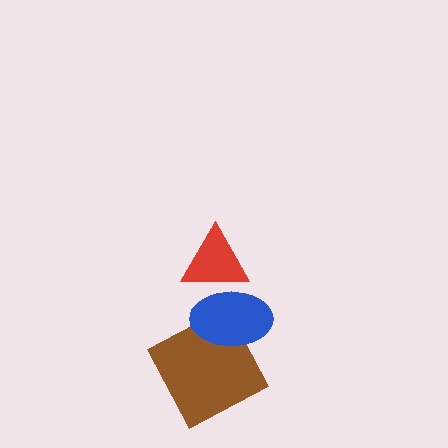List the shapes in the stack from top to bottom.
From top to bottom: the red triangle, the blue ellipse, the brown square.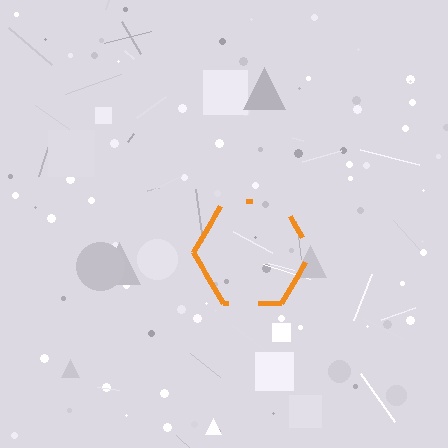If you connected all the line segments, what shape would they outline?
They would outline a hexagon.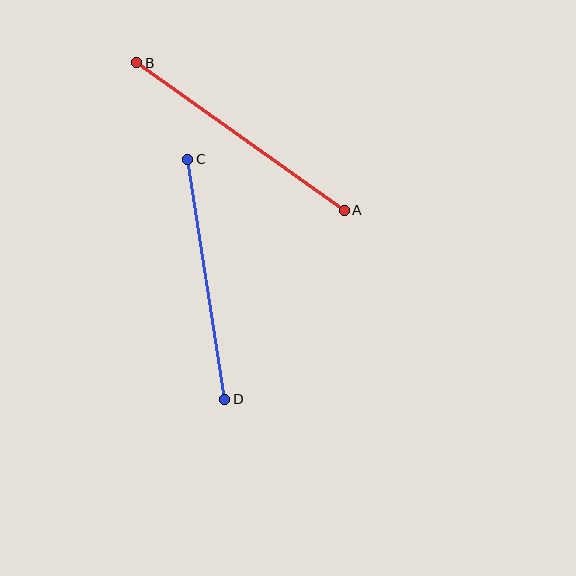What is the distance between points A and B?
The distance is approximately 254 pixels.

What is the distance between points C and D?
The distance is approximately 243 pixels.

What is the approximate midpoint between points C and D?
The midpoint is at approximately (206, 279) pixels.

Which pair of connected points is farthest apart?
Points A and B are farthest apart.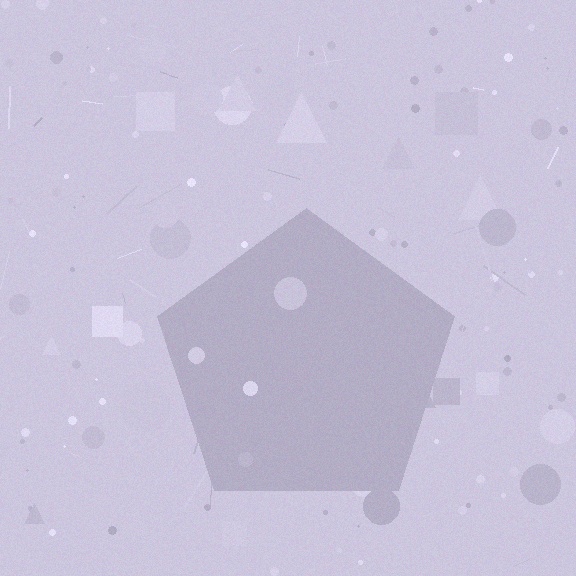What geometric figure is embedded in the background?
A pentagon is embedded in the background.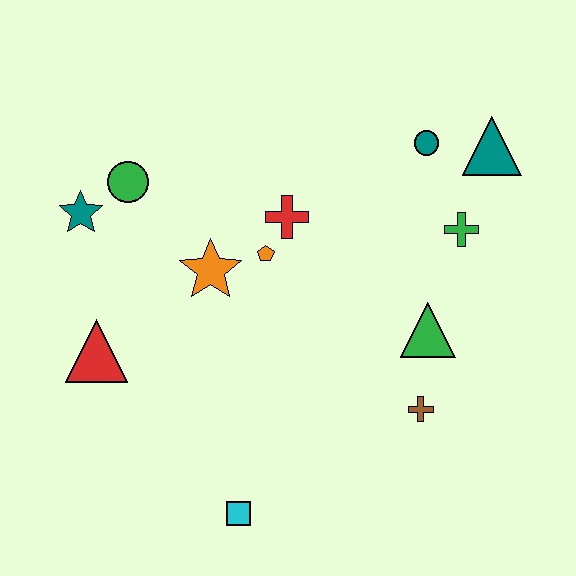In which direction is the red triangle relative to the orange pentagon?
The red triangle is to the left of the orange pentagon.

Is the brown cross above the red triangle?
No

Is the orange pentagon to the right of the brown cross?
No